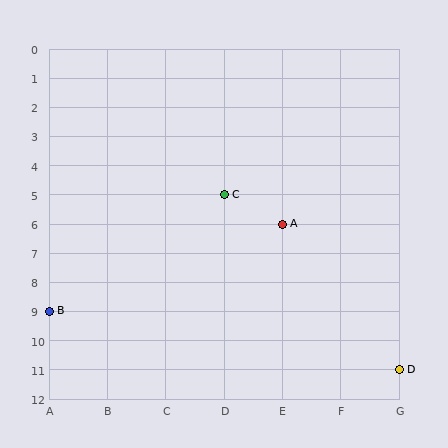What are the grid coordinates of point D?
Point D is at grid coordinates (G, 11).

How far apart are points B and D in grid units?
Points B and D are 6 columns and 2 rows apart (about 6.3 grid units diagonally).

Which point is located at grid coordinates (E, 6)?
Point A is at (E, 6).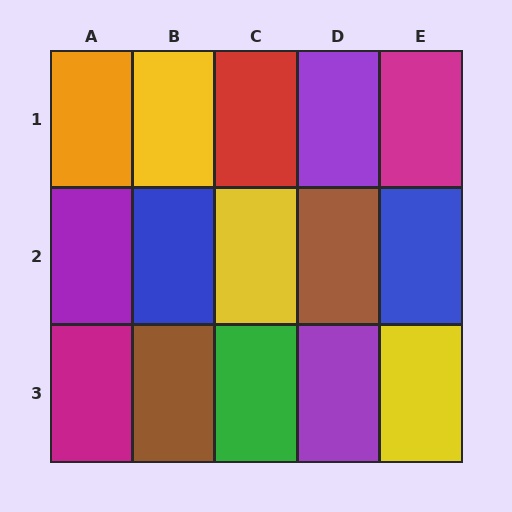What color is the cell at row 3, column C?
Green.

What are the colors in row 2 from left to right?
Purple, blue, yellow, brown, blue.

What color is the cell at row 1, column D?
Purple.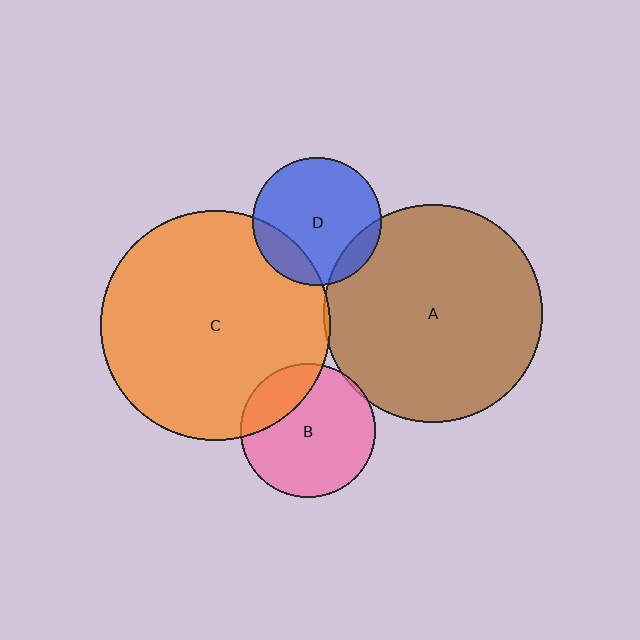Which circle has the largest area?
Circle C (orange).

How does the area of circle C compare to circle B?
Approximately 2.9 times.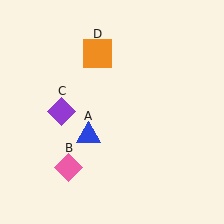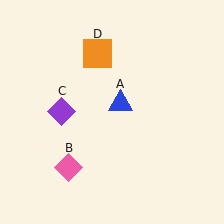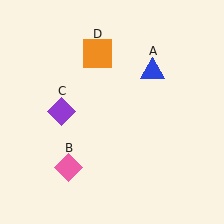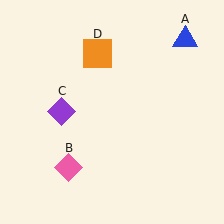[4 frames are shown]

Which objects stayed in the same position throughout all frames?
Pink diamond (object B) and purple diamond (object C) and orange square (object D) remained stationary.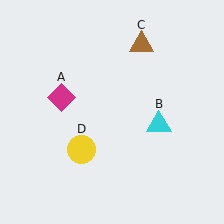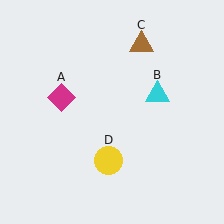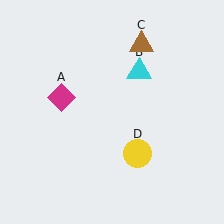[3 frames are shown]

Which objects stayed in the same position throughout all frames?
Magenta diamond (object A) and brown triangle (object C) remained stationary.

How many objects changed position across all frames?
2 objects changed position: cyan triangle (object B), yellow circle (object D).